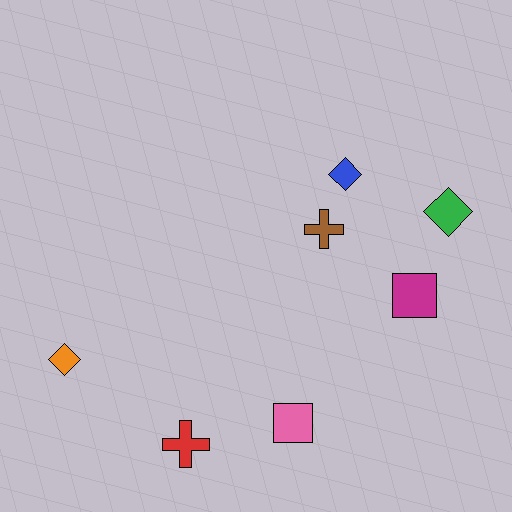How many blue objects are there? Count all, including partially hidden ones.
There is 1 blue object.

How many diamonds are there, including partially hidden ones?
There are 3 diamonds.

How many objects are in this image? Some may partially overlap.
There are 7 objects.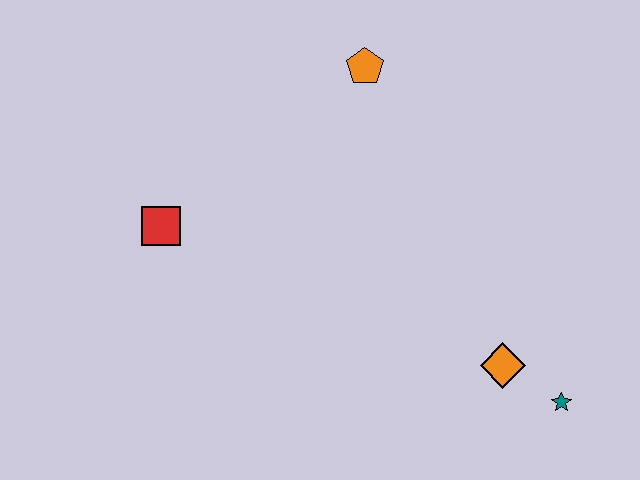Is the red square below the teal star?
No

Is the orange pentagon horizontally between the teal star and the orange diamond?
No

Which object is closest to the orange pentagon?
The red square is closest to the orange pentagon.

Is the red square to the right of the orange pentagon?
No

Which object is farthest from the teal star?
The red square is farthest from the teal star.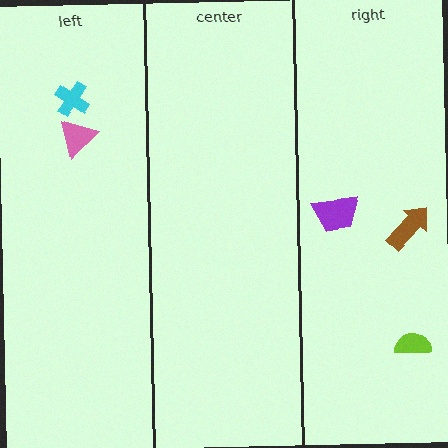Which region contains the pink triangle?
The left region.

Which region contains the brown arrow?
The right region.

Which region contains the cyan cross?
The left region.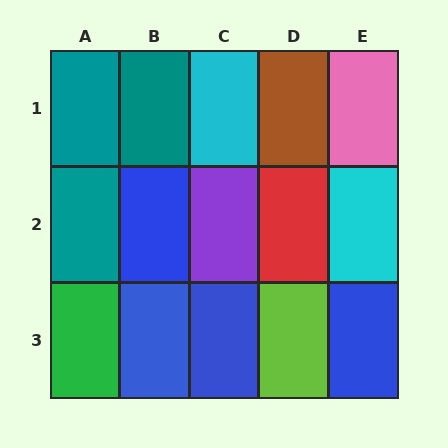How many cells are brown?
1 cell is brown.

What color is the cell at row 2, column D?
Red.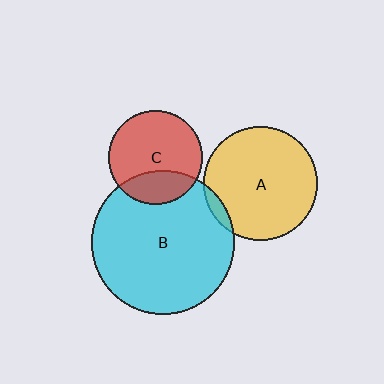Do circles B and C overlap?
Yes.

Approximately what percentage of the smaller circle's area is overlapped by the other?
Approximately 25%.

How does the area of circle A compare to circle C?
Approximately 1.4 times.